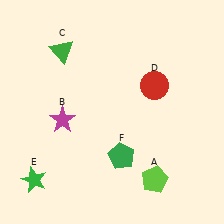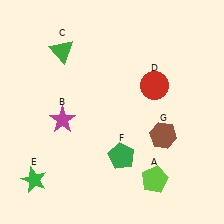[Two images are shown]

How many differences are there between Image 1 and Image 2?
There is 1 difference between the two images.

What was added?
A brown hexagon (G) was added in Image 2.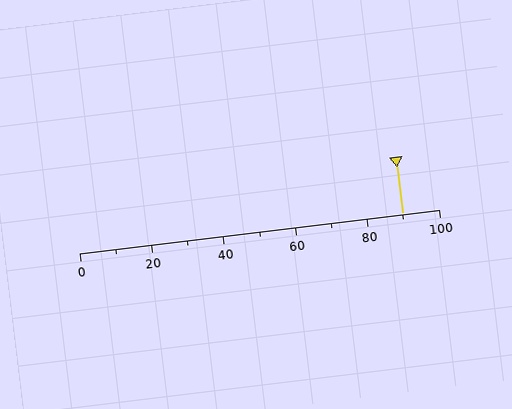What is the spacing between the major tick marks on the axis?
The major ticks are spaced 20 apart.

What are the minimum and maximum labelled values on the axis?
The axis runs from 0 to 100.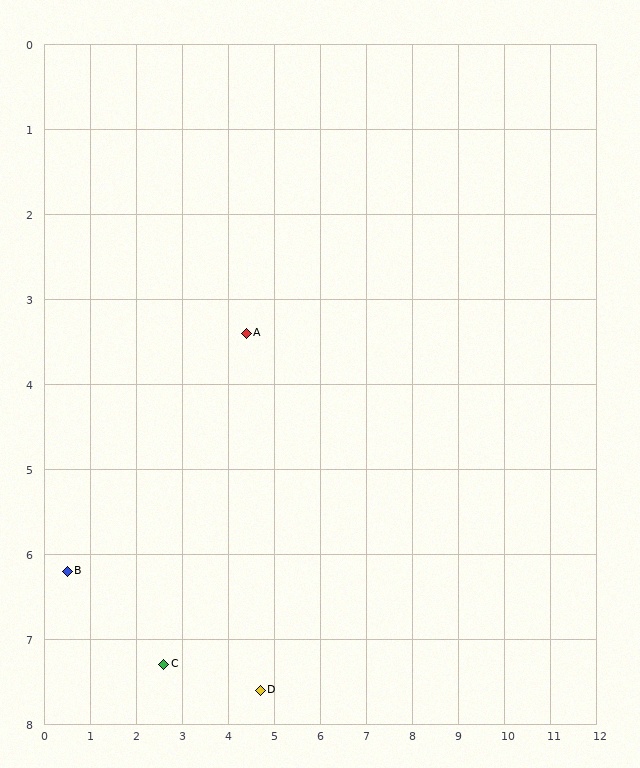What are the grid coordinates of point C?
Point C is at approximately (2.6, 7.3).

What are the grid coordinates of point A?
Point A is at approximately (4.4, 3.4).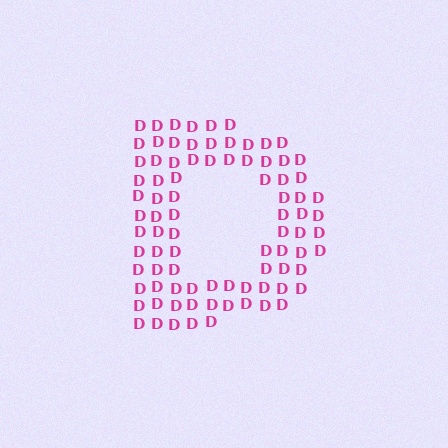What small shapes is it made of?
It is made of small letter D's.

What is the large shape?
The large shape is the letter D.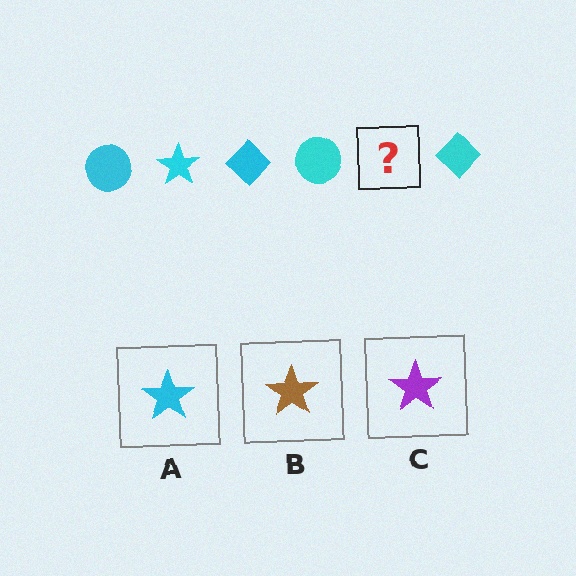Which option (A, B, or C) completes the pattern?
A.